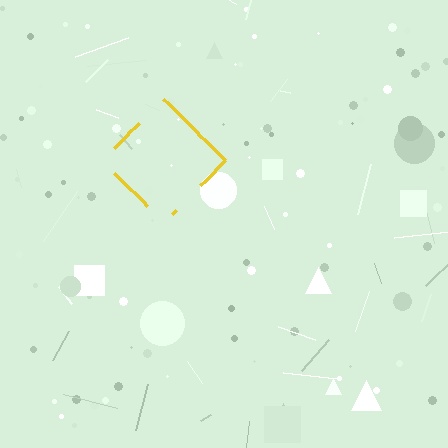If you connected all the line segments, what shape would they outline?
They would outline a diamond.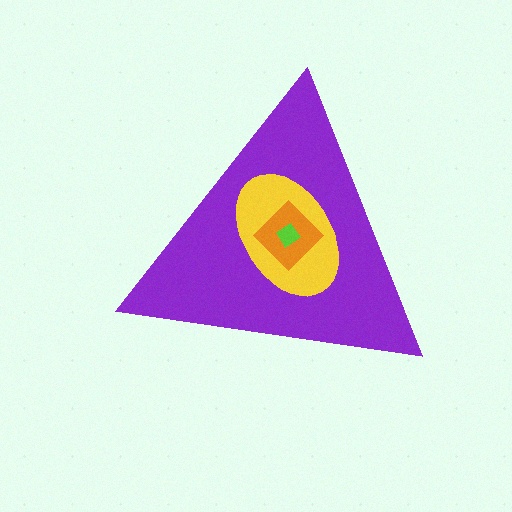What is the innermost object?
The lime diamond.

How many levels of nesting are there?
4.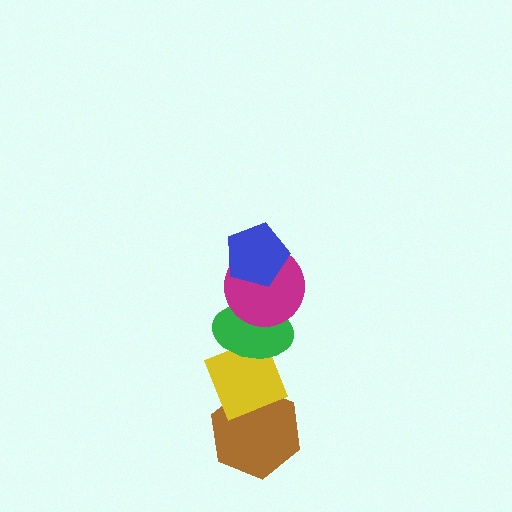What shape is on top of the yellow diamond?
The green ellipse is on top of the yellow diamond.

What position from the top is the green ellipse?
The green ellipse is 3rd from the top.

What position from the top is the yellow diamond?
The yellow diamond is 4th from the top.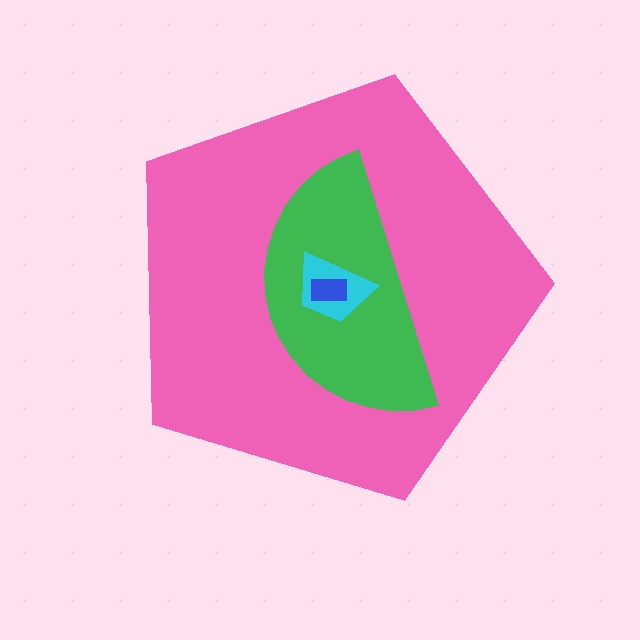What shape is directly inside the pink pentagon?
The green semicircle.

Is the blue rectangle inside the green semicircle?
Yes.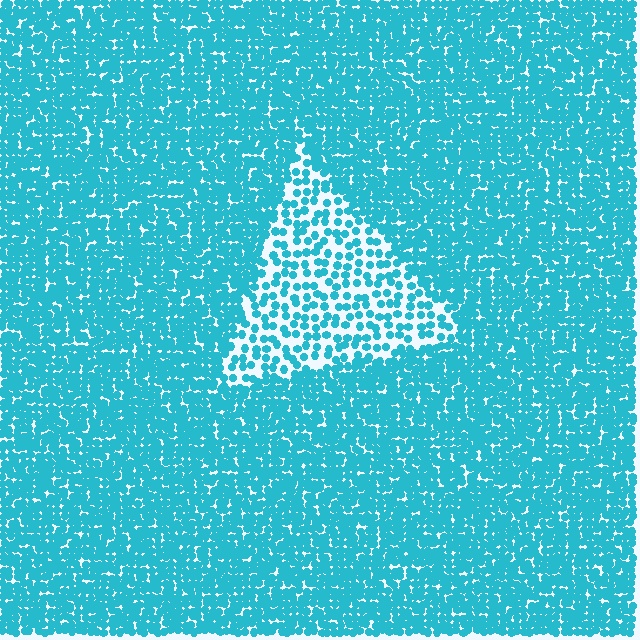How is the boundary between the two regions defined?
The boundary is defined by a change in element density (approximately 2.4x ratio). All elements are the same color, size, and shape.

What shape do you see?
I see a triangle.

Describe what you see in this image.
The image contains small cyan elements arranged at two different densities. A triangle-shaped region is visible where the elements are less densely packed than the surrounding area.